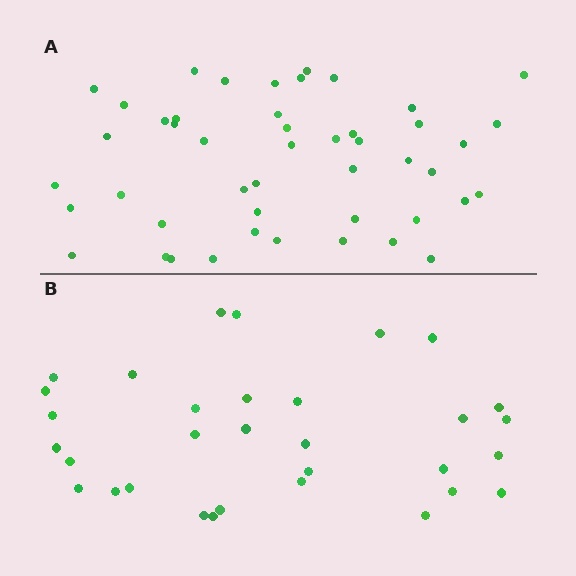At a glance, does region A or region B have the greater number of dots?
Region A (the top region) has more dots.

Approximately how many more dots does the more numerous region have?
Region A has approximately 15 more dots than region B.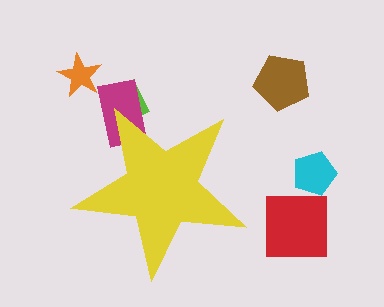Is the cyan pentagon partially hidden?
No, the cyan pentagon is fully visible.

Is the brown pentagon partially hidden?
No, the brown pentagon is fully visible.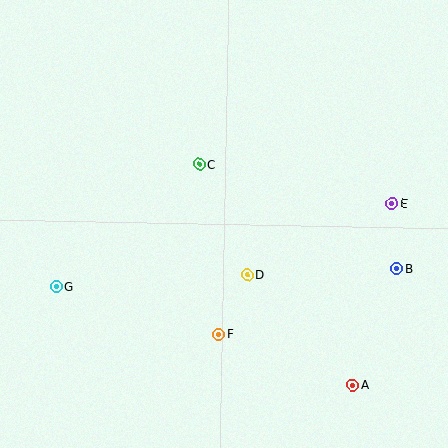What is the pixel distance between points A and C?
The distance between A and C is 268 pixels.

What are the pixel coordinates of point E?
Point E is at (392, 204).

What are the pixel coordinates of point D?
Point D is at (247, 275).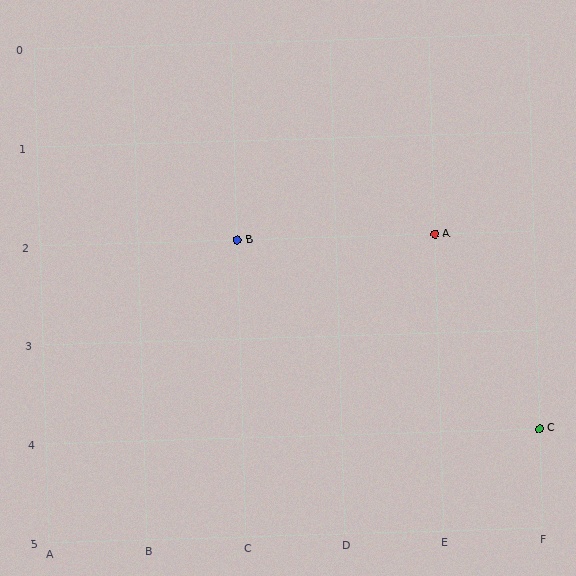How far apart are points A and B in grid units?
Points A and B are 2 columns apart.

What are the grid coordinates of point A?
Point A is at grid coordinates (E, 2).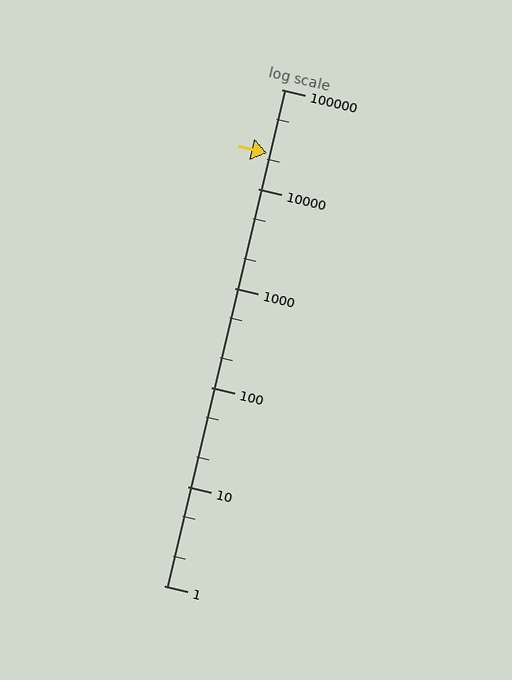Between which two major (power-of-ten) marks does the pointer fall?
The pointer is between 10000 and 100000.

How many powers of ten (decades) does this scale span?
The scale spans 5 decades, from 1 to 100000.